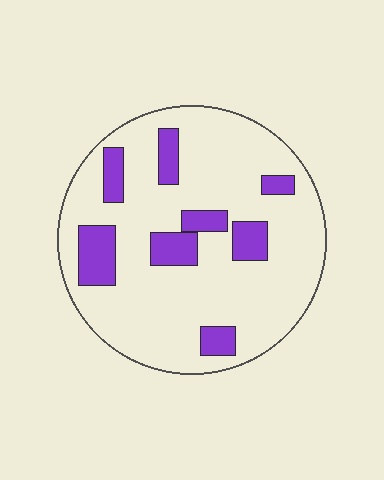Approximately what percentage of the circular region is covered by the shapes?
Approximately 20%.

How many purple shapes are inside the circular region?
8.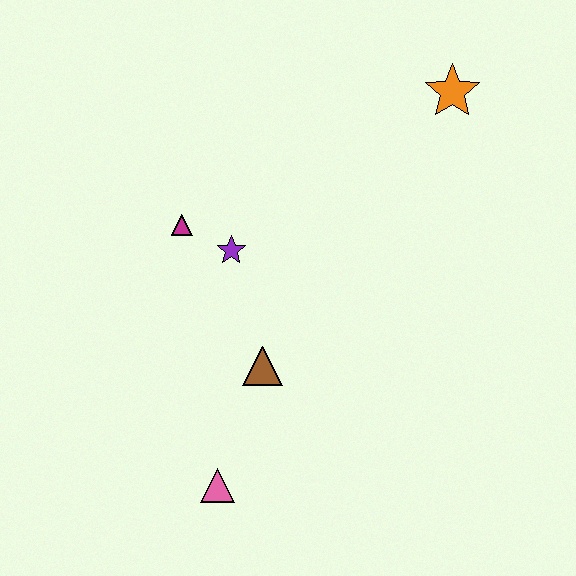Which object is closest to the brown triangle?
The purple star is closest to the brown triangle.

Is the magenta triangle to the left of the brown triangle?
Yes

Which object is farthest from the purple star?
The orange star is farthest from the purple star.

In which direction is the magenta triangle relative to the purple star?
The magenta triangle is to the left of the purple star.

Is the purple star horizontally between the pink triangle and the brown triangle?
Yes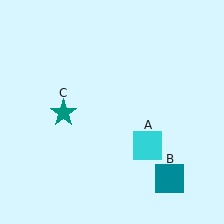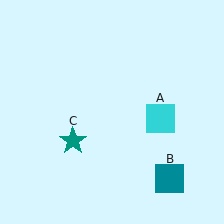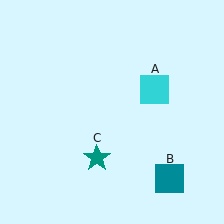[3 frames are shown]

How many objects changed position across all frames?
2 objects changed position: cyan square (object A), teal star (object C).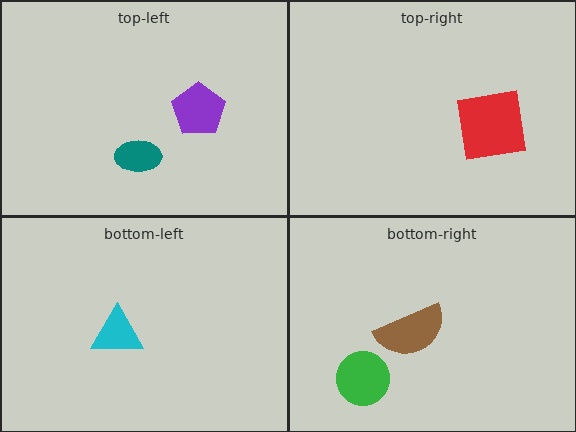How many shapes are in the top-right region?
1.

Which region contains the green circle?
The bottom-right region.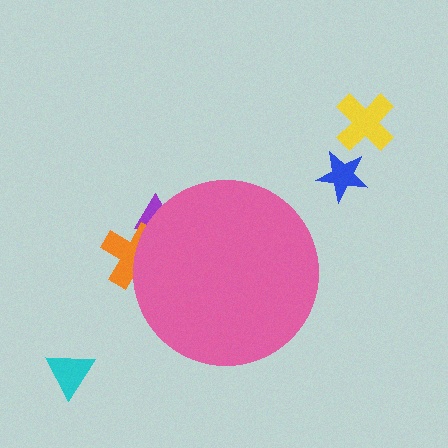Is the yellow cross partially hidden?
No, the yellow cross is fully visible.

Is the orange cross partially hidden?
Yes, the orange cross is partially hidden behind the pink circle.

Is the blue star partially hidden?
No, the blue star is fully visible.